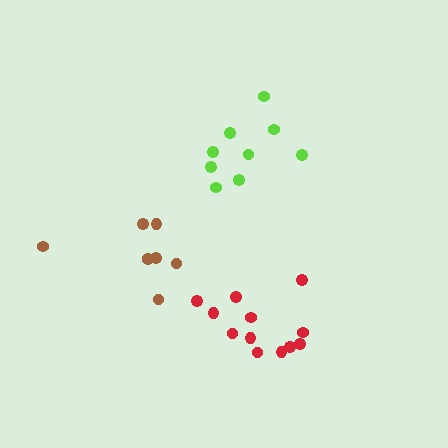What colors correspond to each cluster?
The clusters are colored: lime, red, brown.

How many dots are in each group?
Group 1: 9 dots, Group 2: 12 dots, Group 3: 8 dots (29 total).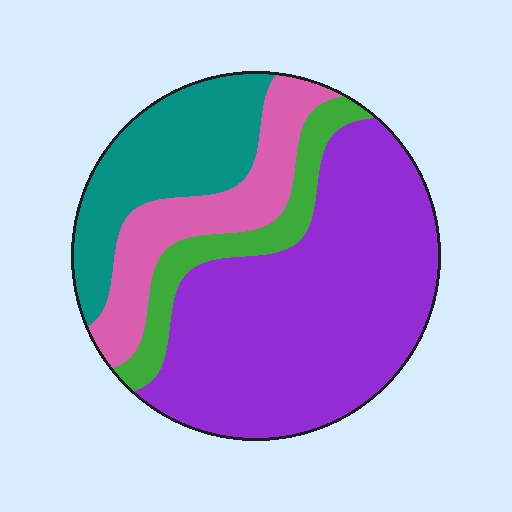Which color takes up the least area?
Green, at roughly 10%.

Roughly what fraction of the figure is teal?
Teal covers 20% of the figure.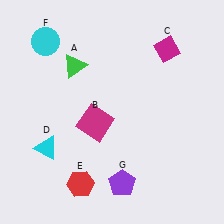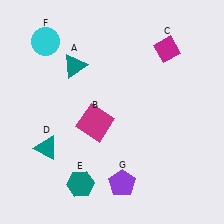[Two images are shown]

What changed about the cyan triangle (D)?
In Image 1, D is cyan. In Image 2, it changed to teal.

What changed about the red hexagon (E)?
In Image 1, E is red. In Image 2, it changed to teal.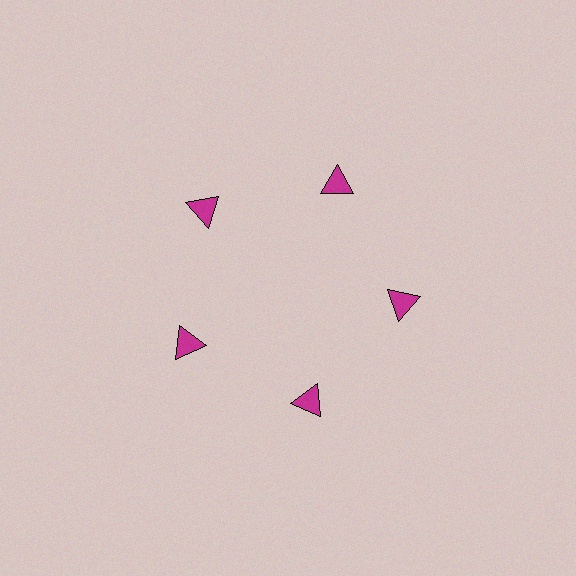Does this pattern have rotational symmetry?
Yes, this pattern has 5-fold rotational symmetry. It looks the same after rotating 72 degrees around the center.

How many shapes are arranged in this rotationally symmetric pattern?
There are 5 shapes, arranged in 5 groups of 1.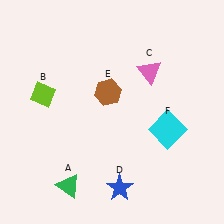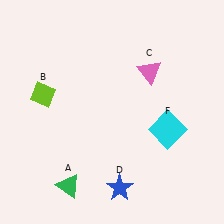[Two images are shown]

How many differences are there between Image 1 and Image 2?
There is 1 difference between the two images.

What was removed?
The brown hexagon (E) was removed in Image 2.